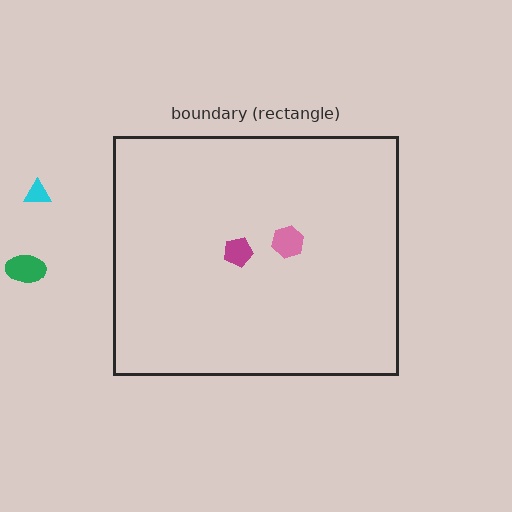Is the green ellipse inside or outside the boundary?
Outside.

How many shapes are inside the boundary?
2 inside, 2 outside.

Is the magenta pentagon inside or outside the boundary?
Inside.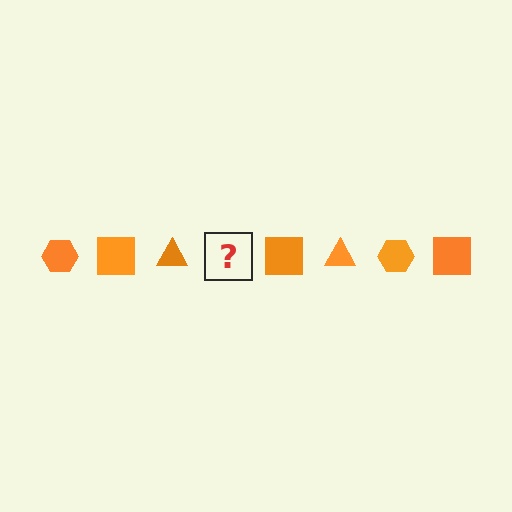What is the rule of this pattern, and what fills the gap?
The rule is that the pattern cycles through hexagon, square, triangle shapes in orange. The gap should be filled with an orange hexagon.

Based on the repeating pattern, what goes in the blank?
The blank should be an orange hexagon.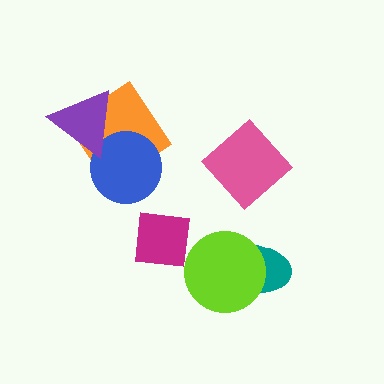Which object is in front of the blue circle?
The purple triangle is in front of the blue circle.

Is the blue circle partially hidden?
Yes, it is partially covered by another shape.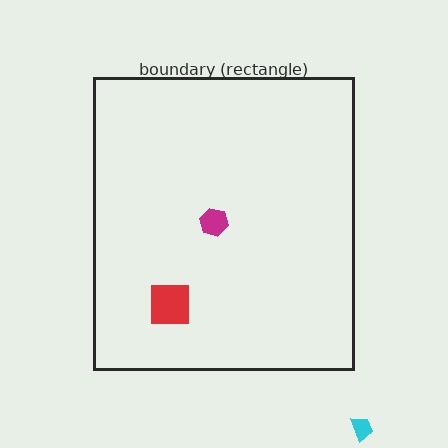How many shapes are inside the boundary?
2 inside, 1 outside.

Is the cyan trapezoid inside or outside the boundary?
Outside.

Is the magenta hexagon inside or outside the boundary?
Inside.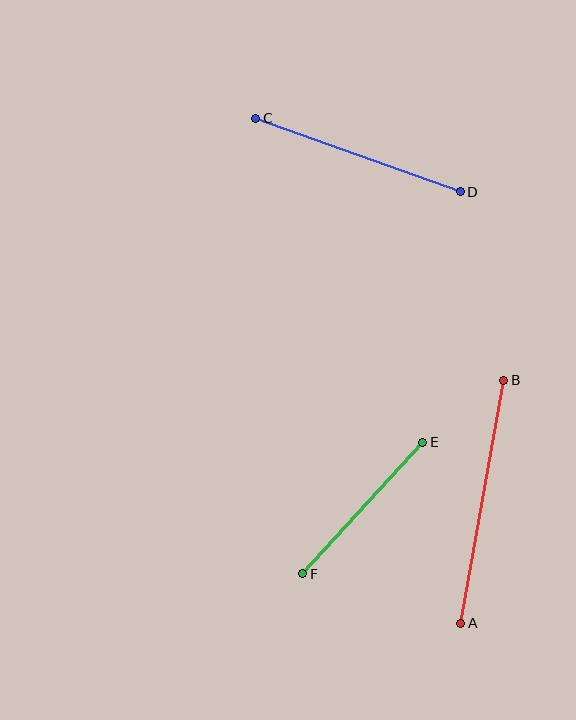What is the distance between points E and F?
The distance is approximately 178 pixels.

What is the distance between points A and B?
The distance is approximately 247 pixels.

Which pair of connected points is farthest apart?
Points A and B are farthest apart.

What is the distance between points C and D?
The distance is approximately 217 pixels.